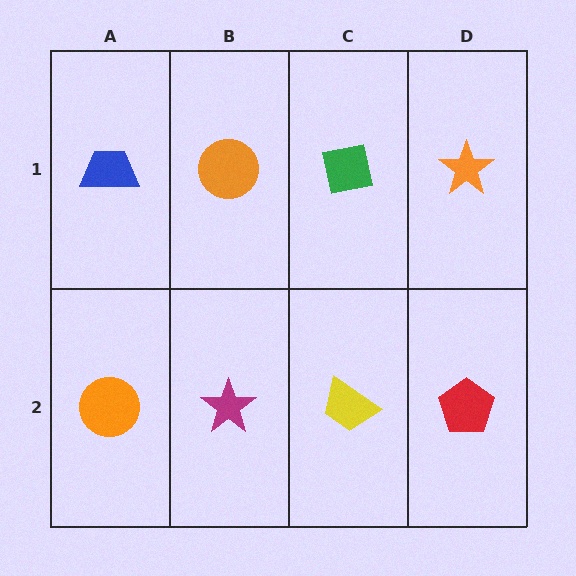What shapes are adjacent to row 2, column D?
An orange star (row 1, column D), a yellow trapezoid (row 2, column C).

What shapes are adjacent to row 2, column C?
A green square (row 1, column C), a magenta star (row 2, column B), a red pentagon (row 2, column D).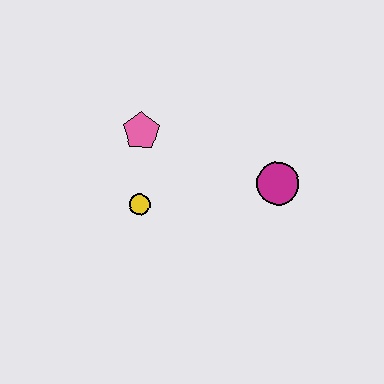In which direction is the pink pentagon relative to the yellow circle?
The pink pentagon is above the yellow circle.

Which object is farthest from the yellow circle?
The magenta circle is farthest from the yellow circle.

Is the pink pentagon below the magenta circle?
No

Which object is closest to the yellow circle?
The pink pentagon is closest to the yellow circle.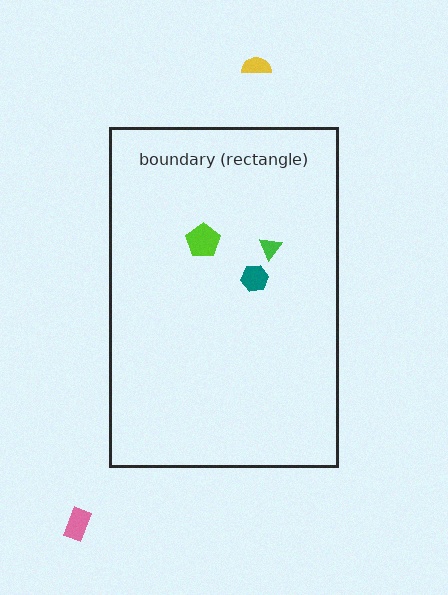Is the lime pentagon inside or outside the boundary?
Inside.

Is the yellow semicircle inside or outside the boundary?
Outside.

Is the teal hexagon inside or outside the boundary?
Inside.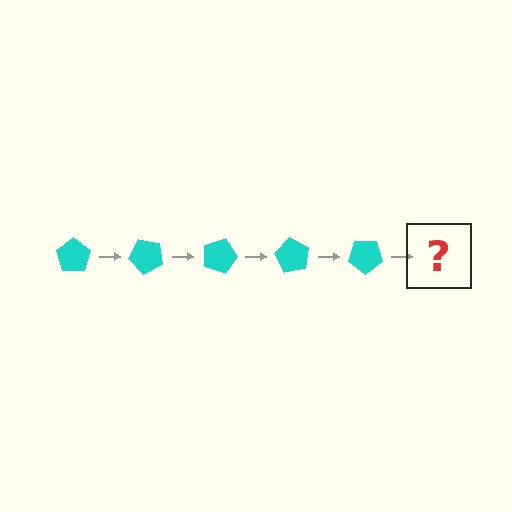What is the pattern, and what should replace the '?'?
The pattern is that the pentagon rotates 45 degrees each step. The '?' should be a cyan pentagon rotated 225 degrees.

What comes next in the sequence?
The next element should be a cyan pentagon rotated 225 degrees.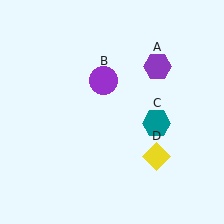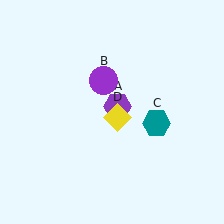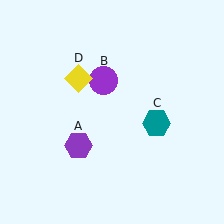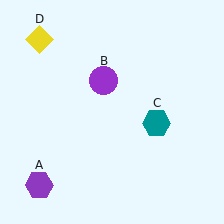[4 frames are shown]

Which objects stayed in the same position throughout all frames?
Purple circle (object B) and teal hexagon (object C) remained stationary.